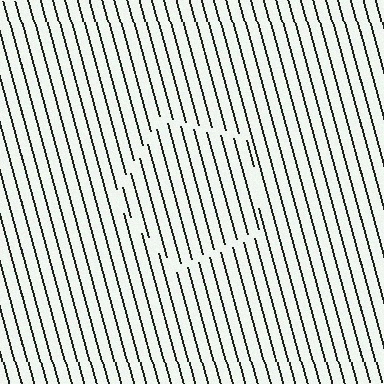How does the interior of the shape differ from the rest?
The interior of the shape contains the same grating, shifted by half a period — the contour is defined by the phase discontinuity where line-ends from the inner and outer gratings abut.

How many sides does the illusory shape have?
5 sides — the line-ends trace a pentagon.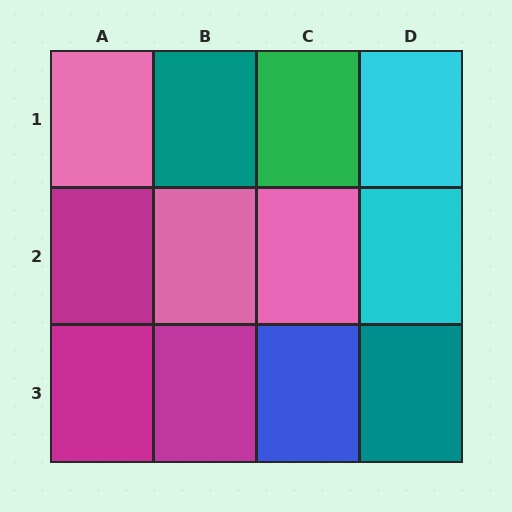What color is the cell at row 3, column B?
Magenta.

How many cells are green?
1 cell is green.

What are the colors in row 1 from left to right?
Pink, teal, green, cyan.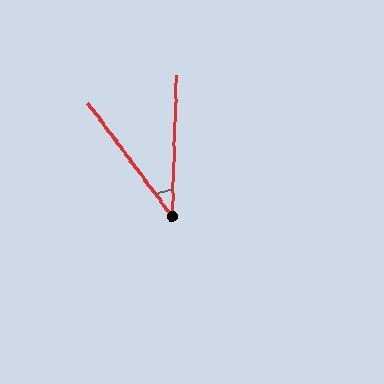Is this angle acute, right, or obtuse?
It is acute.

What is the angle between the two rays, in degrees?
Approximately 38 degrees.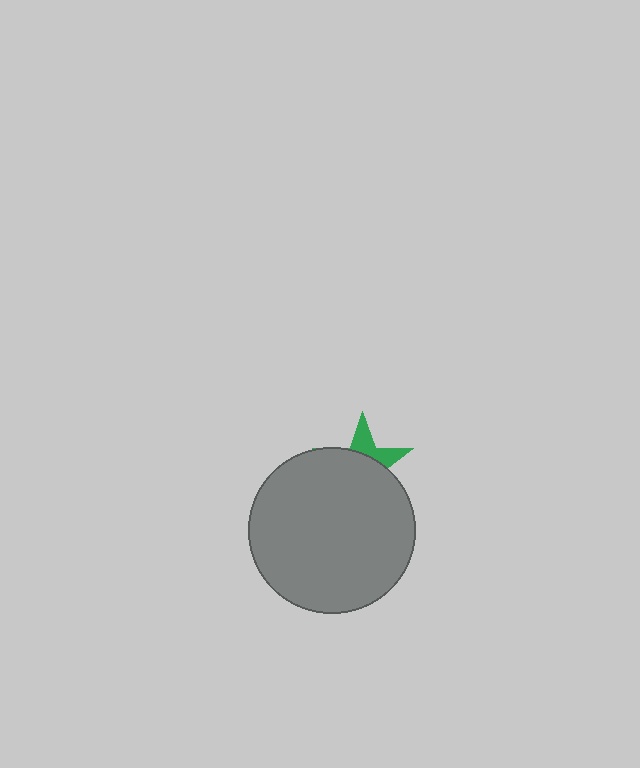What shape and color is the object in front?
The object in front is a gray circle.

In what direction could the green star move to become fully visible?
The green star could move up. That would shift it out from behind the gray circle entirely.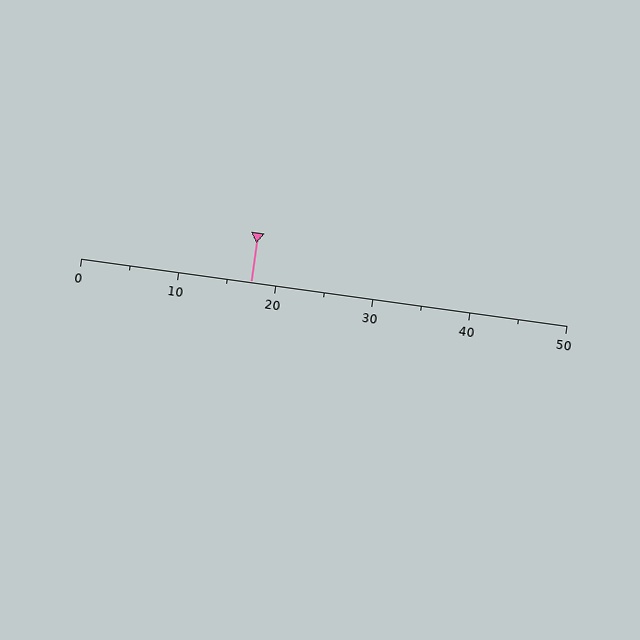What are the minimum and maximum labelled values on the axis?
The axis runs from 0 to 50.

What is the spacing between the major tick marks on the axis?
The major ticks are spaced 10 apart.